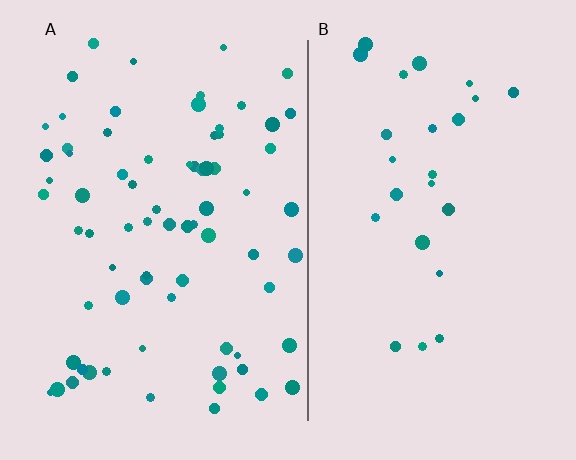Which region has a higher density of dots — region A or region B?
A (the left).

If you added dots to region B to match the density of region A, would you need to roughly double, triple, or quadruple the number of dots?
Approximately triple.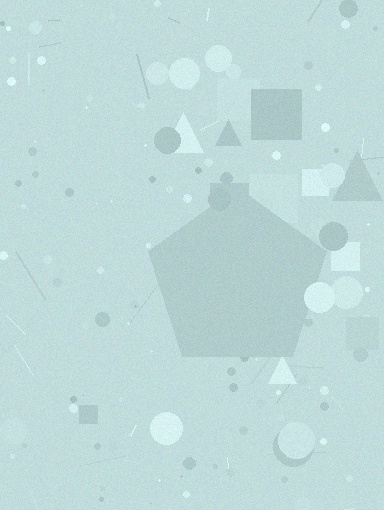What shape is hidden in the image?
A pentagon is hidden in the image.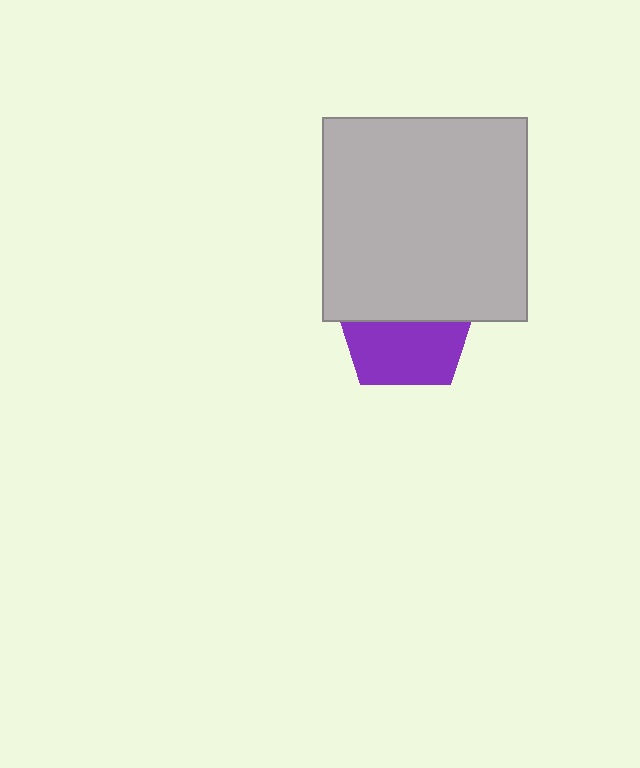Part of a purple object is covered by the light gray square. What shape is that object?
It is a pentagon.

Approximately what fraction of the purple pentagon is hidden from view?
Roughly 49% of the purple pentagon is hidden behind the light gray square.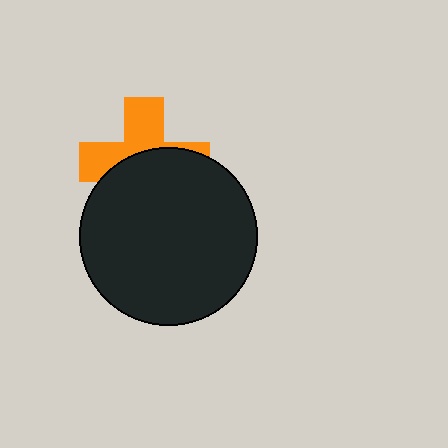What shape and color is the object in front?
The object in front is a black circle.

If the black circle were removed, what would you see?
You would see the complete orange cross.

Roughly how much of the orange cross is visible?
About half of it is visible (roughly 45%).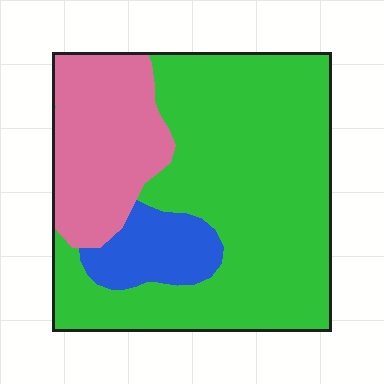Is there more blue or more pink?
Pink.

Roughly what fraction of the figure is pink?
Pink covers about 25% of the figure.